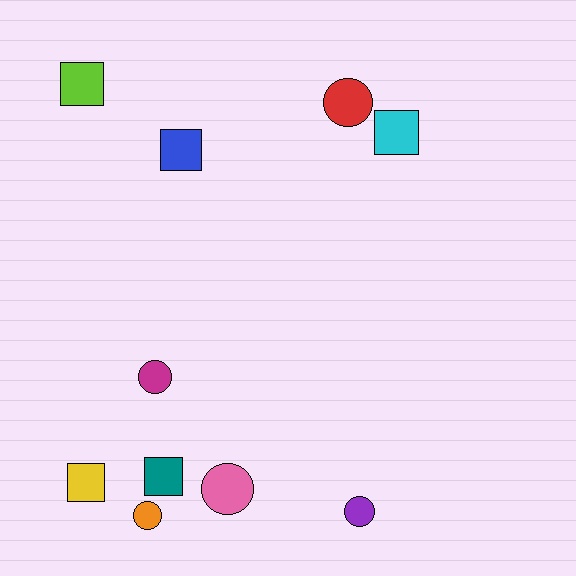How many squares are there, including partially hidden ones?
There are 5 squares.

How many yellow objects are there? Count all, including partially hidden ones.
There is 1 yellow object.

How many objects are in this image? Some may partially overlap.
There are 10 objects.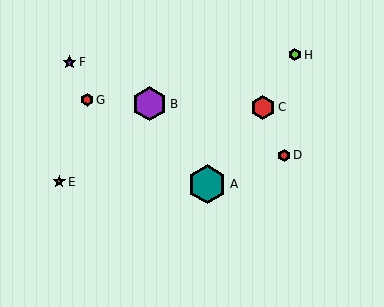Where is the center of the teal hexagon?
The center of the teal hexagon is at (207, 184).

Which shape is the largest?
The teal hexagon (labeled A) is the largest.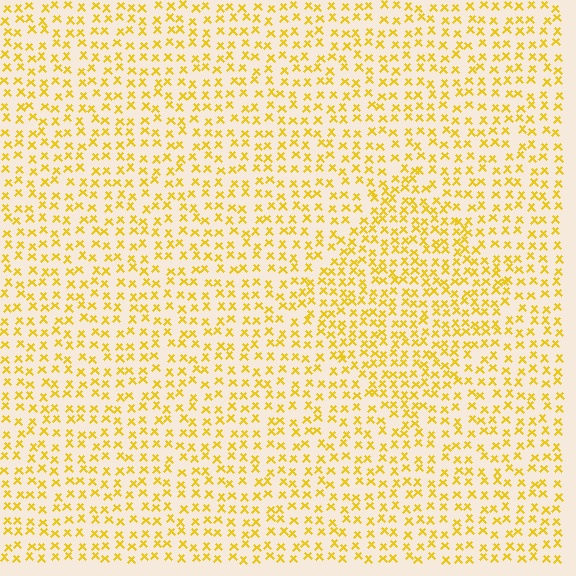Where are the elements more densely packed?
The elements are more densely packed inside the diamond boundary.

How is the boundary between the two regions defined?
The boundary is defined by a change in element density (approximately 1.5x ratio). All elements are the same color, size, and shape.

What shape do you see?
I see a diamond.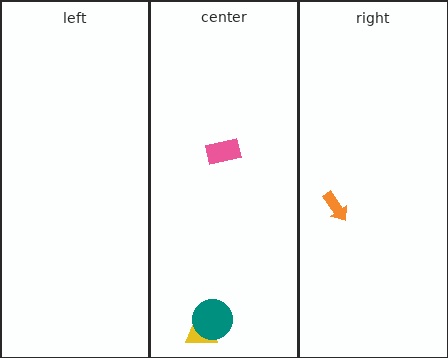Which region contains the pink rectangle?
The center region.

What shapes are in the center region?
The yellow trapezoid, the pink rectangle, the teal circle.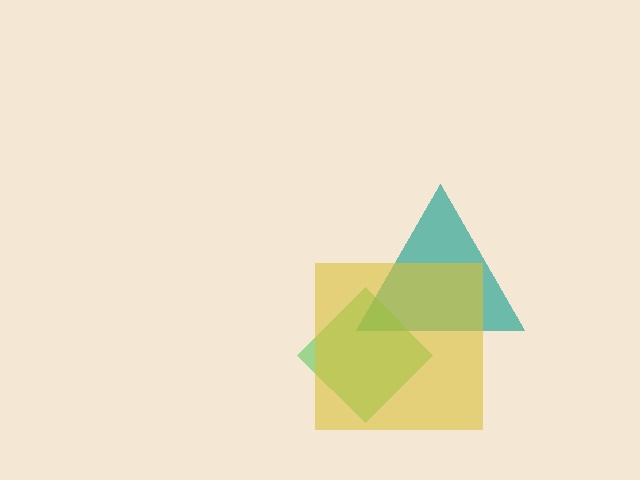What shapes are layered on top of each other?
The layered shapes are: a teal triangle, a green diamond, a yellow square.